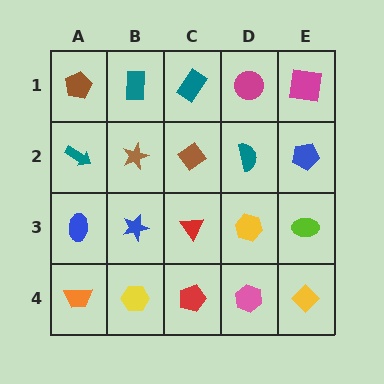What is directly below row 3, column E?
A yellow diamond.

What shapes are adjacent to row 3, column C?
A brown diamond (row 2, column C), a red pentagon (row 4, column C), a blue star (row 3, column B), a yellow hexagon (row 3, column D).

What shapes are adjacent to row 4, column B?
A blue star (row 3, column B), an orange trapezoid (row 4, column A), a red pentagon (row 4, column C).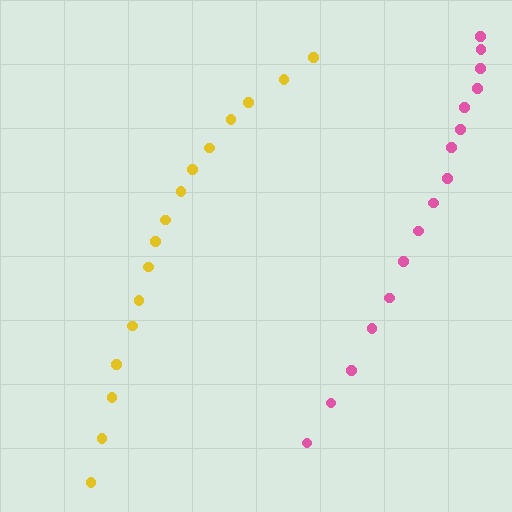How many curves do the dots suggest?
There are 2 distinct paths.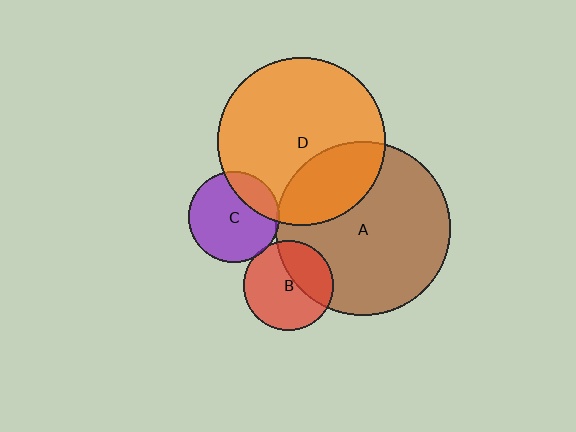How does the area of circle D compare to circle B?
Approximately 3.5 times.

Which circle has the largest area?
Circle A (brown).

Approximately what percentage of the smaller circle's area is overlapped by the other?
Approximately 30%.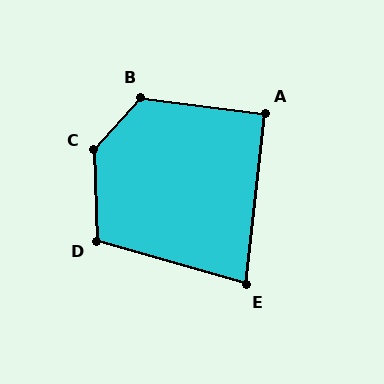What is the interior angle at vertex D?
Approximately 108 degrees (obtuse).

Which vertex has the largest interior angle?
C, at approximately 136 degrees.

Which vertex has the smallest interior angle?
E, at approximately 80 degrees.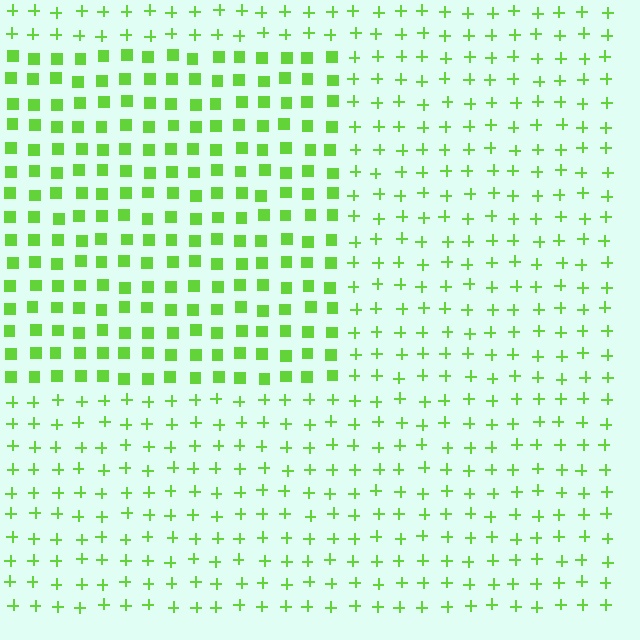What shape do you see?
I see a rectangle.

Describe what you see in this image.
The image is filled with small lime elements arranged in a uniform grid. A rectangle-shaped region contains squares, while the surrounding area contains plus signs. The boundary is defined purely by the change in element shape.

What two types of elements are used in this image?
The image uses squares inside the rectangle region and plus signs outside it.